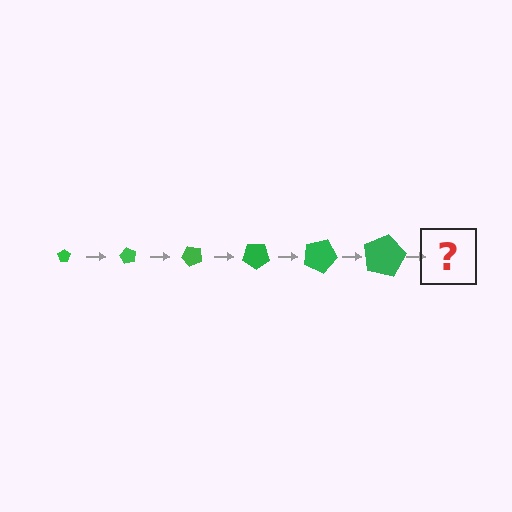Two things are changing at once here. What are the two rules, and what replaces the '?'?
The two rules are that the pentagon grows larger each step and it rotates 60 degrees each step. The '?' should be a pentagon, larger than the previous one and rotated 360 degrees from the start.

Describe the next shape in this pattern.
It should be a pentagon, larger than the previous one and rotated 360 degrees from the start.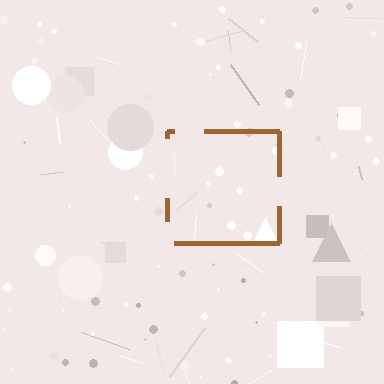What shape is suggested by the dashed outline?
The dashed outline suggests a square.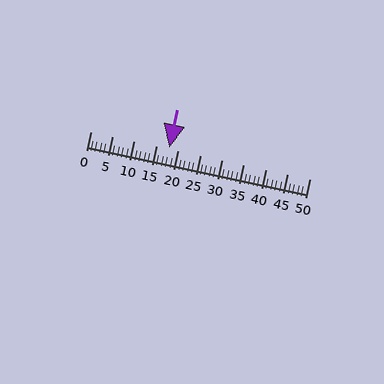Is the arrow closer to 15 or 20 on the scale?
The arrow is closer to 20.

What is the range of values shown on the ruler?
The ruler shows values from 0 to 50.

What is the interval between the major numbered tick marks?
The major tick marks are spaced 5 units apart.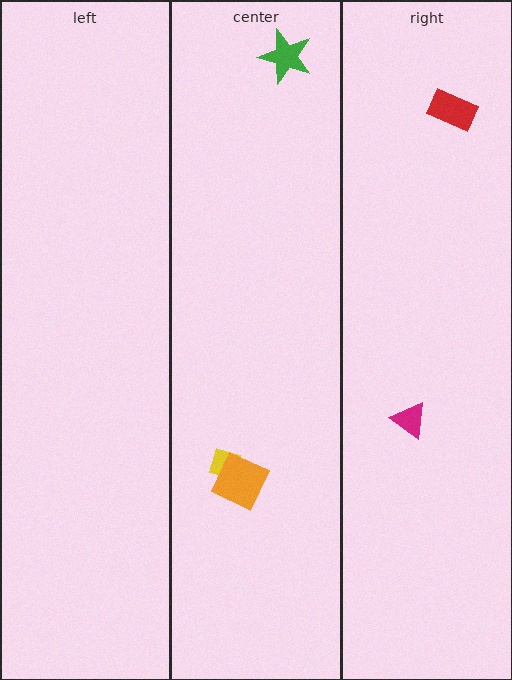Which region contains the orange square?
The center region.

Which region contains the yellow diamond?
The center region.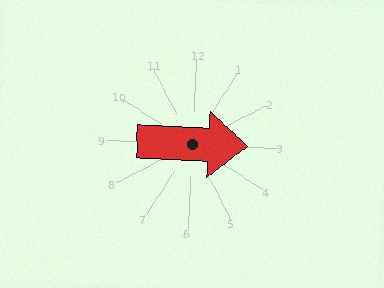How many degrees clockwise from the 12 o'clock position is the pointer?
Approximately 90 degrees.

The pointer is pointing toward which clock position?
Roughly 3 o'clock.